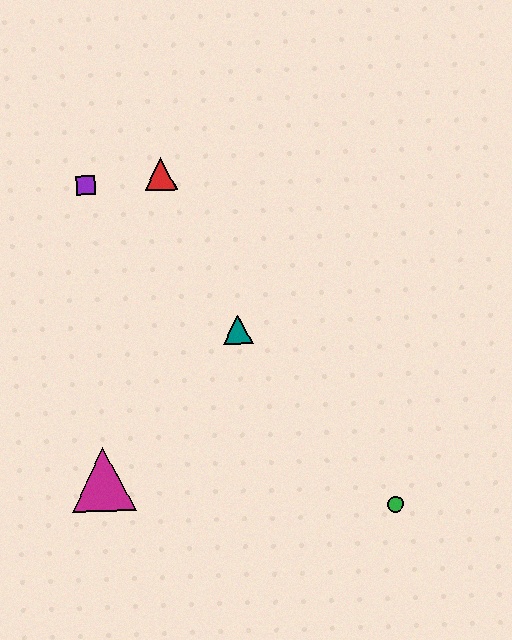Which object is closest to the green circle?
The teal triangle is closest to the green circle.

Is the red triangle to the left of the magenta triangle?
No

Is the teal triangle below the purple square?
Yes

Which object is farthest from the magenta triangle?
The red triangle is farthest from the magenta triangle.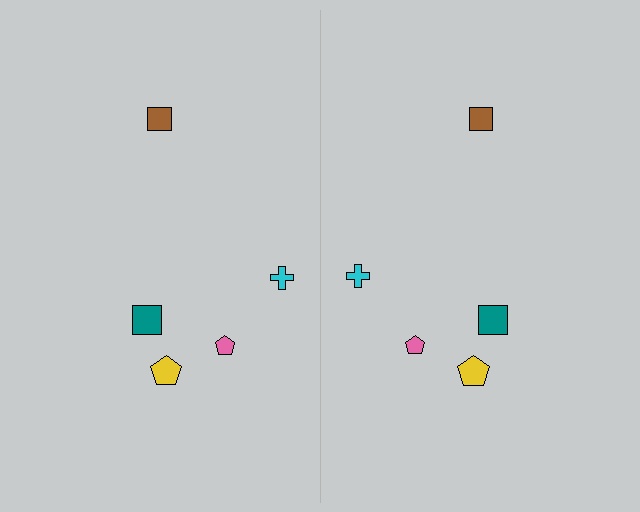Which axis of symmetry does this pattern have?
The pattern has a vertical axis of symmetry running through the center of the image.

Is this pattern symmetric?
Yes, this pattern has bilateral (reflection) symmetry.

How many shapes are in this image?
There are 10 shapes in this image.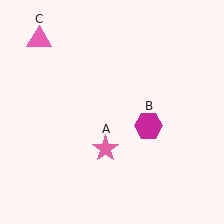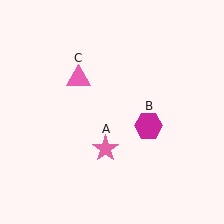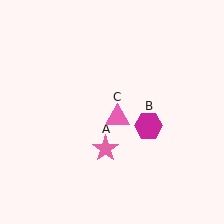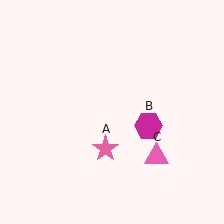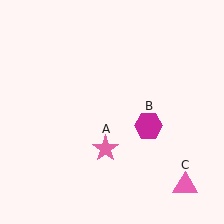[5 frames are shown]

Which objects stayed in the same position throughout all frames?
Pink star (object A) and magenta hexagon (object B) remained stationary.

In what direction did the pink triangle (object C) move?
The pink triangle (object C) moved down and to the right.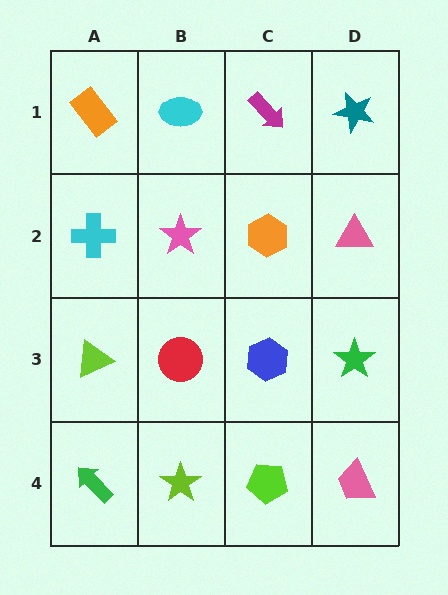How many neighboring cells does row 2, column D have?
3.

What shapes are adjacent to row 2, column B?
A cyan ellipse (row 1, column B), a red circle (row 3, column B), a cyan cross (row 2, column A), an orange hexagon (row 2, column C).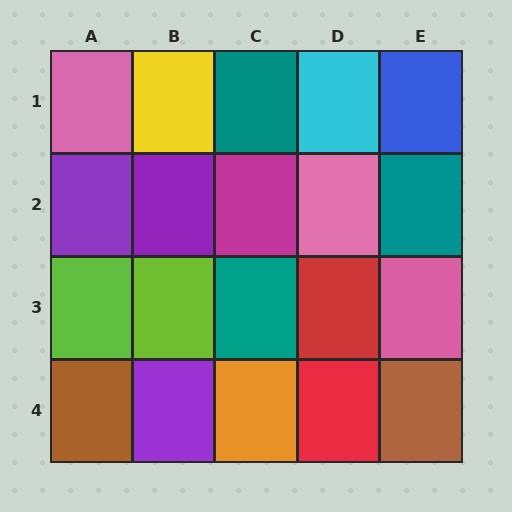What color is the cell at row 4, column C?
Orange.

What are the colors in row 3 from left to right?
Lime, lime, teal, red, pink.